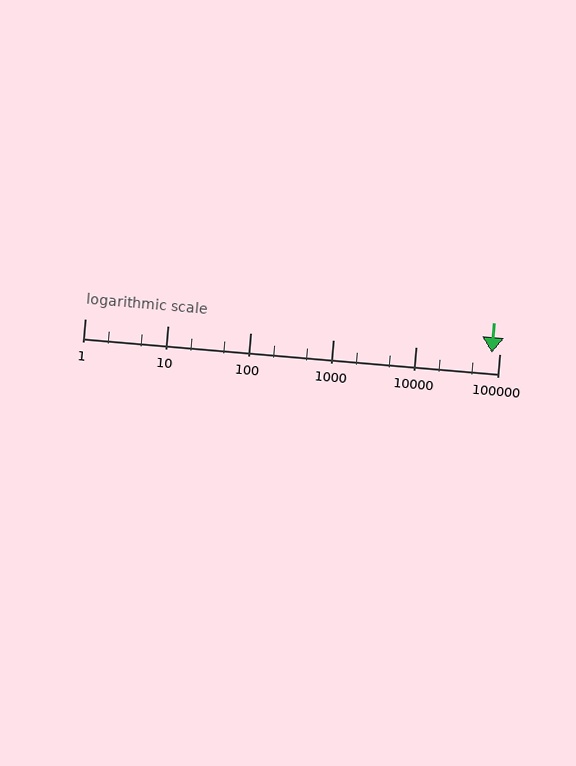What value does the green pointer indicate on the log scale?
The pointer indicates approximately 82000.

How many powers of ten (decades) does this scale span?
The scale spans 5 decades, from 1 to 100000.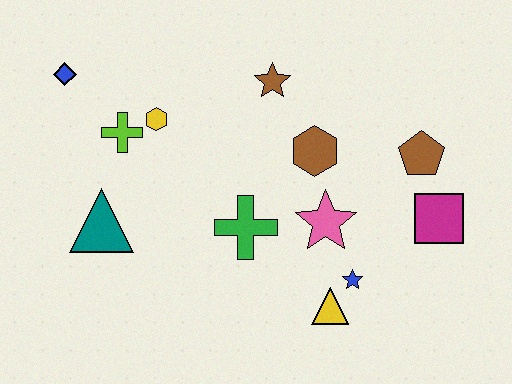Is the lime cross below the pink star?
No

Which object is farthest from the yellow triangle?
The blue diamond is farthest from the yellow triangle.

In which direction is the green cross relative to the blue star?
The green cross is to the left of the blue star.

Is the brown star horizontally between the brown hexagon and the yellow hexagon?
Yes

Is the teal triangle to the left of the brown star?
Yes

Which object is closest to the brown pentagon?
The magenta square is closest to the brown pentagon.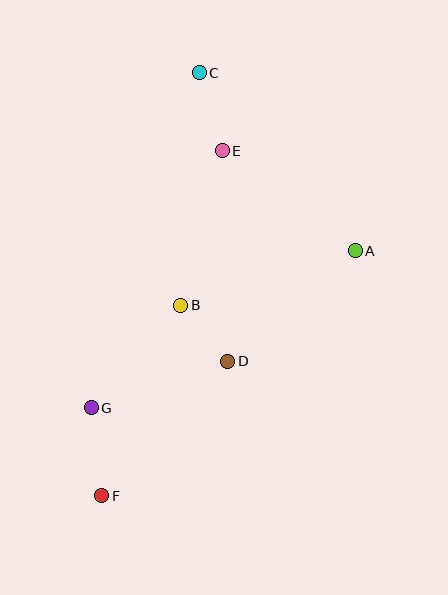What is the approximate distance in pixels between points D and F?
The distance between D and F is approximately 185 pixels.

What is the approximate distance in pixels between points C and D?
The distance between C and D is approximately 290 pixels.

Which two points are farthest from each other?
Points C and F are farthest from each other.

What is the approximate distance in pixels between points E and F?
The distance between E and F is approximately 366 pixels.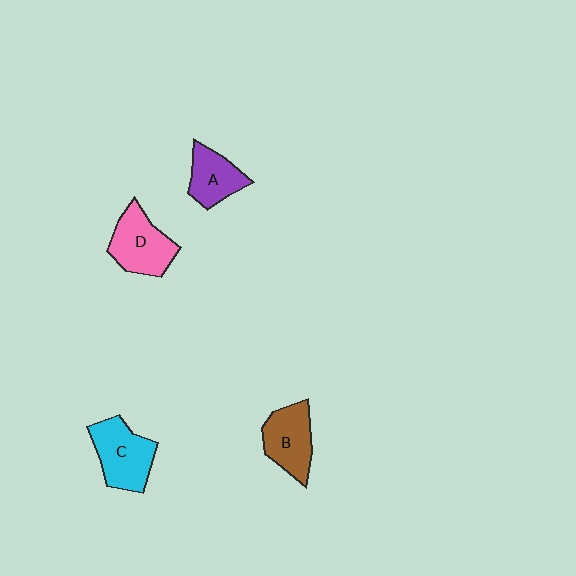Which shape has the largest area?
Shape C (cyan).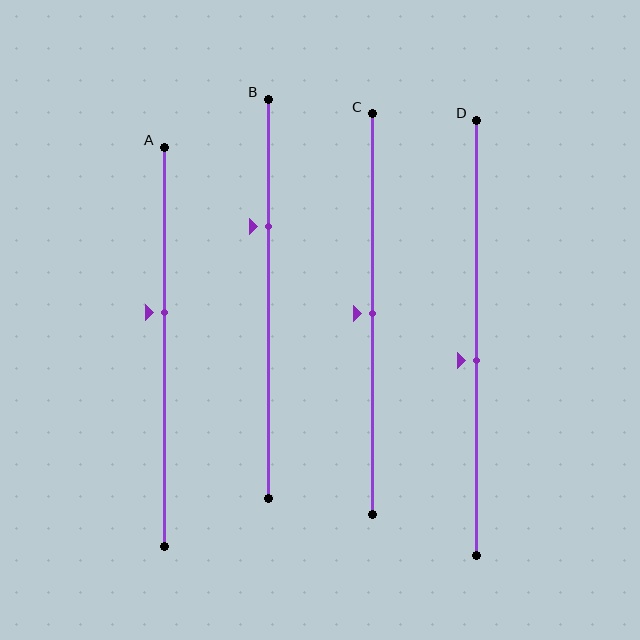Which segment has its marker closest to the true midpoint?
Segment C has its marker closest to the true midpoint.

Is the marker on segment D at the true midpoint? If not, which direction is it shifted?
No, the marker on segment D is shifted downward by about 5% of the segment length.